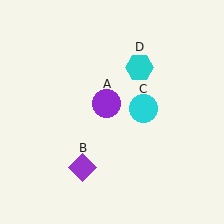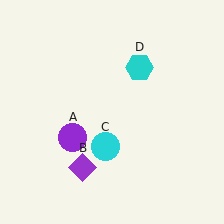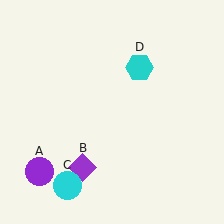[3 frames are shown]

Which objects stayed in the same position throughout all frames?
Purple diamond (object B) and cyan hexagon (object D) remained stationary.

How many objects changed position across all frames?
2 objects changed position: purple circle (object A), cyan circle (object C).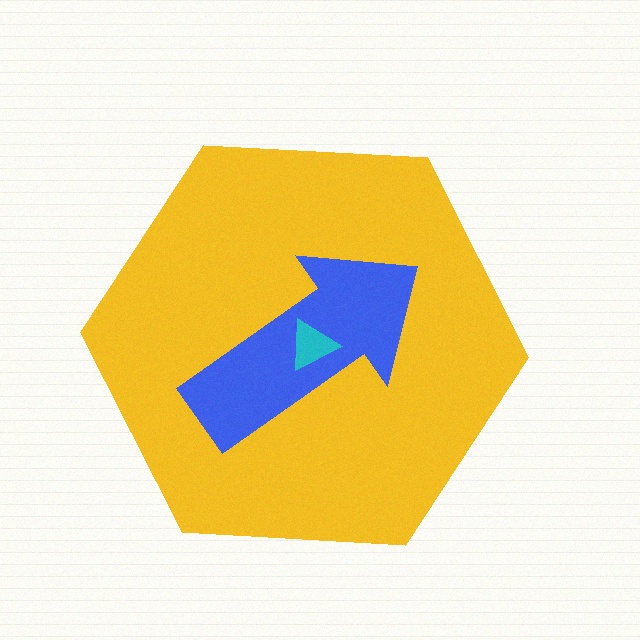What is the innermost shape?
The cyan triangle.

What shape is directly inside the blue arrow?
The cyan triangle.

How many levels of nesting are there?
3.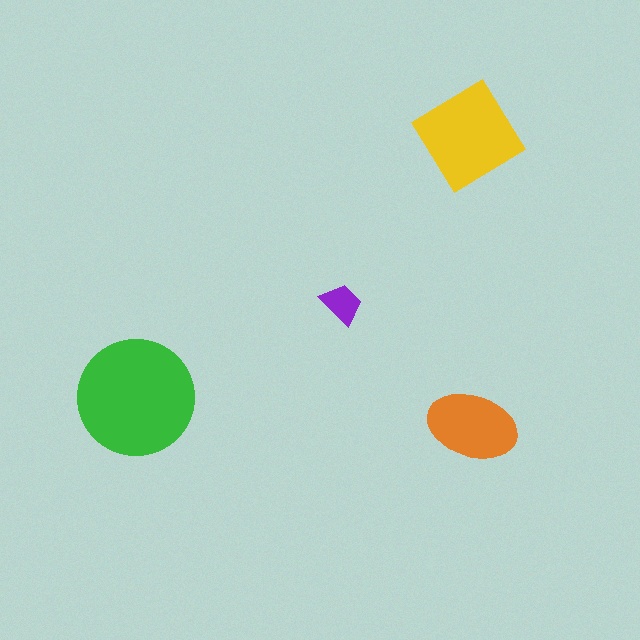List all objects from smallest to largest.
The purple trapezoid, the orange ellipse, the yellow diamond, the green circle.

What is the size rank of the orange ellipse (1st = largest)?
3rd.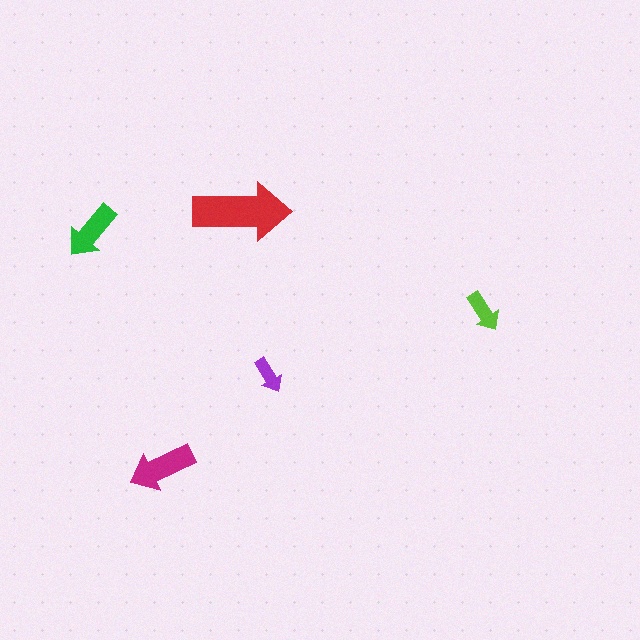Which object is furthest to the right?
The lime arrow is rightmost.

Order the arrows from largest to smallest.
the red one, the magenta one, the green one, the lime one, the purple one.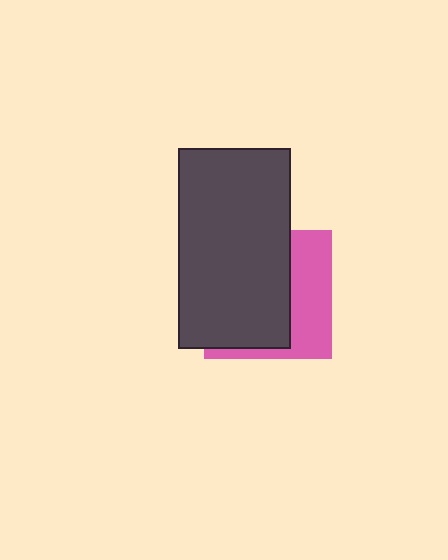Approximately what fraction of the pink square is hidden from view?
Roughly 63% of the pink square is hidden behind the dark gray rectangle.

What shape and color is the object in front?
The object in front is a dark gray rectangle.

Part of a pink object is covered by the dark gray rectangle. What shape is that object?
It is a square.